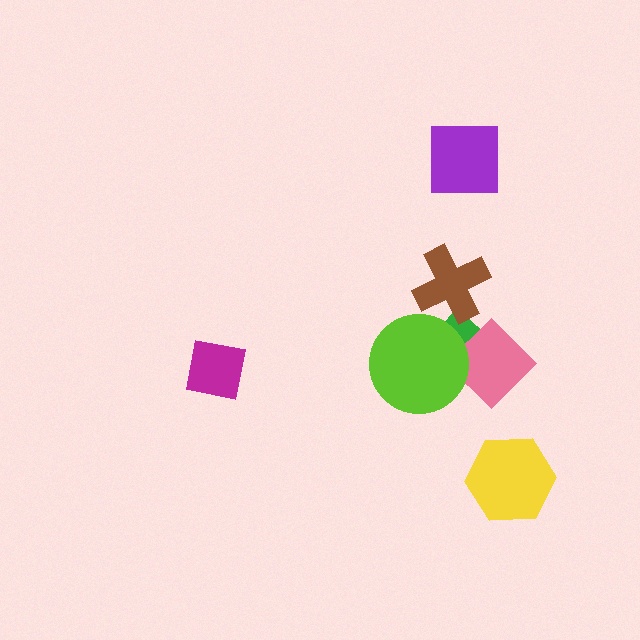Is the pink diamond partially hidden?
Yes, it is partially covered by another shape.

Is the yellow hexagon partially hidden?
No, no other shape covers it.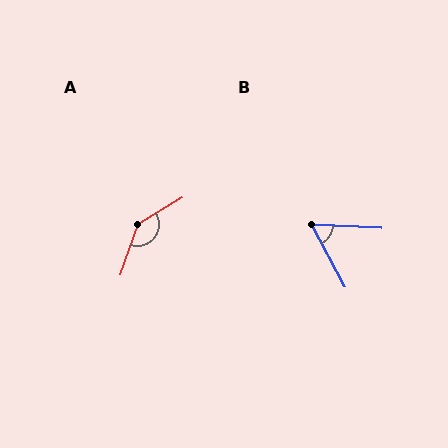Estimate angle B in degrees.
Approximately 59 degrees.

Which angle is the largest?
A, at approximately 140 degrees.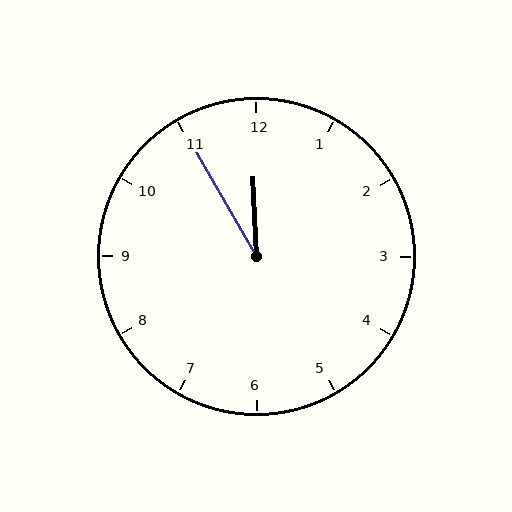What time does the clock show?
11:55.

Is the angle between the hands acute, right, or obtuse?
It is acute.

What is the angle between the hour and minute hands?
Approximately 28 degrees.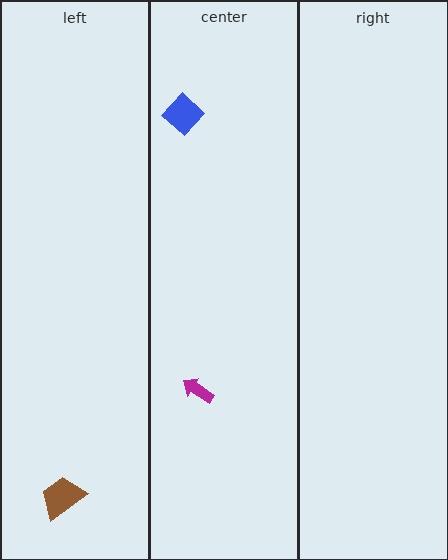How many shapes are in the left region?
1.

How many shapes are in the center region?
2.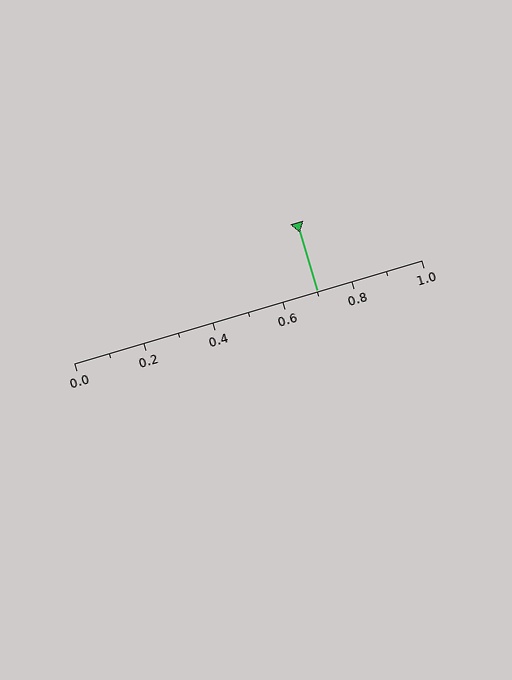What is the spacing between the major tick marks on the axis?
The major ticks are spaced 0.2 apart.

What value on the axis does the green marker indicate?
The marker indicates approximately 0.7.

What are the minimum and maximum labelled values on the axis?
The axis runs from 0.0 to 1.0.